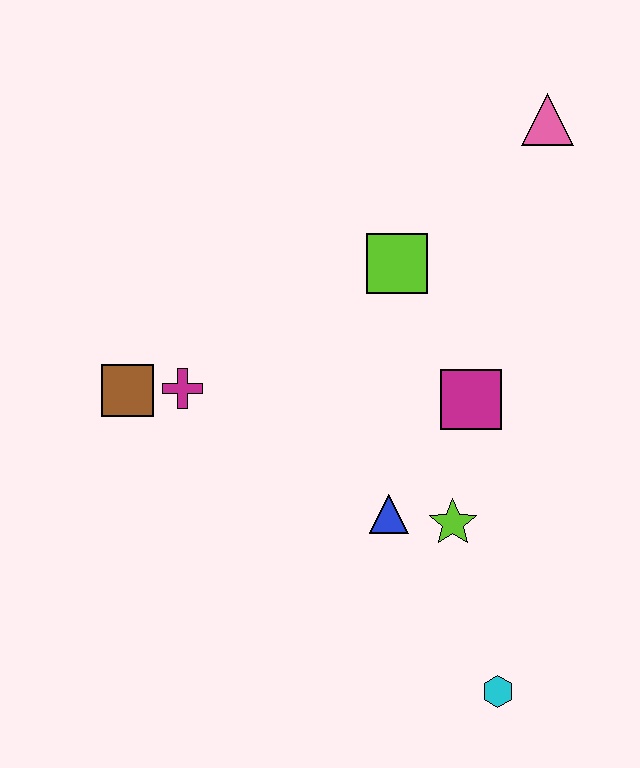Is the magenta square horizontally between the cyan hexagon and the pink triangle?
No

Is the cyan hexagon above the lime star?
No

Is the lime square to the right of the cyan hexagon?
No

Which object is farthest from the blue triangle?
The pink triangle is farthest from the blue triangle.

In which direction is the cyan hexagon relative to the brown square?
The cyan hexagon is to the right of the brown square.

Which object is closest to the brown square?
The magenta cross is closest to the brown square.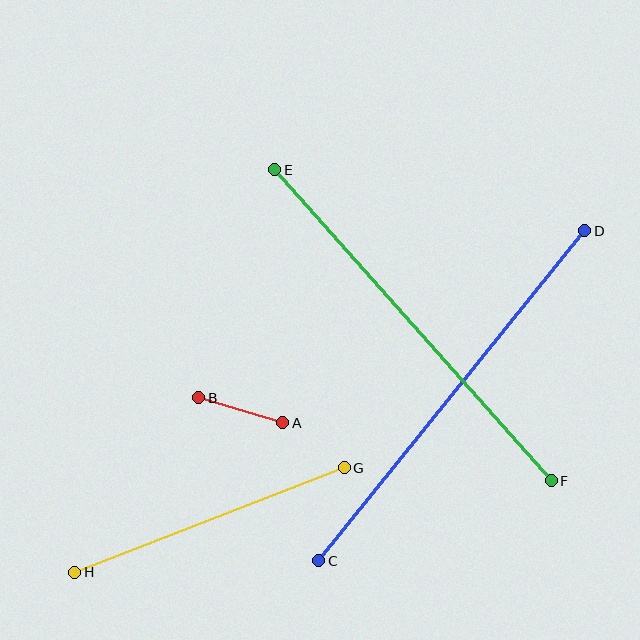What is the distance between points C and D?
The distance is approximately 424 pixels.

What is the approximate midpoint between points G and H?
The midpoint is at approximately (209, 520) pixels.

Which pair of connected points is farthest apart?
Points C and D are farthest apart.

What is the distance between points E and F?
The distance is approximately 416 pixels.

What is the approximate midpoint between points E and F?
The midpoint is at approximately (413, 325) pixels.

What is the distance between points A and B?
The distance is approximately 87 pixels.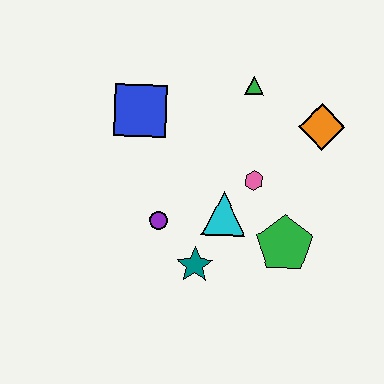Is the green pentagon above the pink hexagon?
No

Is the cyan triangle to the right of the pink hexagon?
No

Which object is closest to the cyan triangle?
The pink hexagon is closest to the cyan triangle.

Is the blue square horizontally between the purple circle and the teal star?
No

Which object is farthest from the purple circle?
The orange diamond is farthest from the purple circle.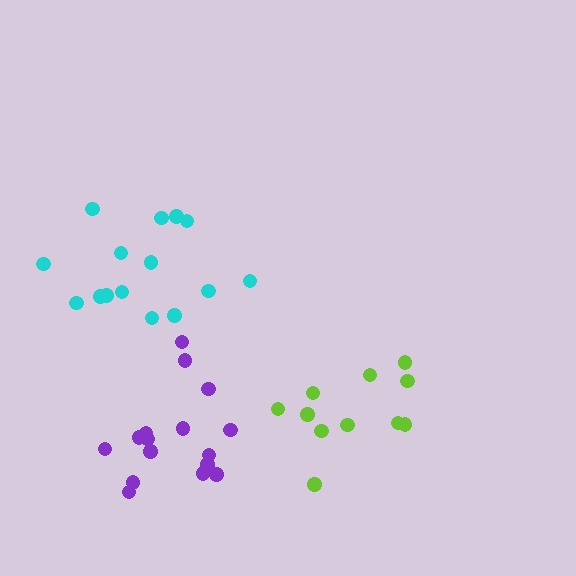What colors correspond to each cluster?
The clusters are colored: cyan, lime, purple.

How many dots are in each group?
Group 1: 15 dots, Group 2: 11 dots, Group 3: 16 dots (42 total).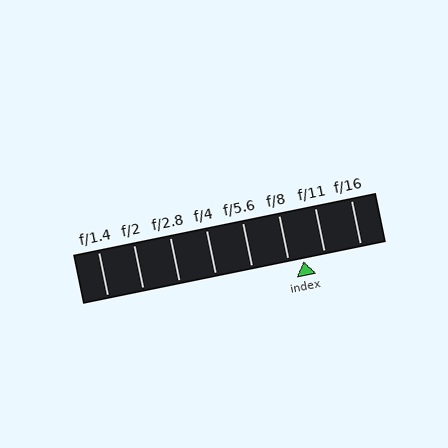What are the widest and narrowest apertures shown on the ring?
The widest aperture shown is f/1.4 and the narrowest is f/16.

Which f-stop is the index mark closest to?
The index mark is closest to f/8.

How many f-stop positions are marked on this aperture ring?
There are 8 f-stop positions marked.